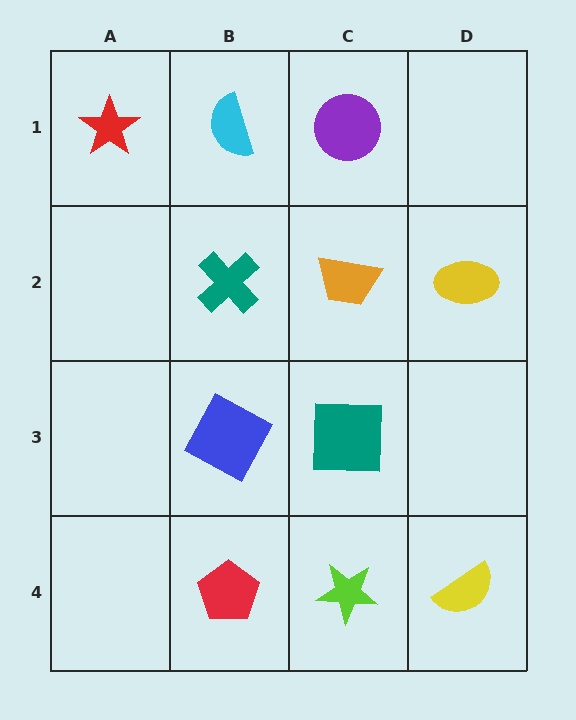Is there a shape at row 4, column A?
No, that cell is empty.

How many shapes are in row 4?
3 shapes.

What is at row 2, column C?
An orange trapezoid.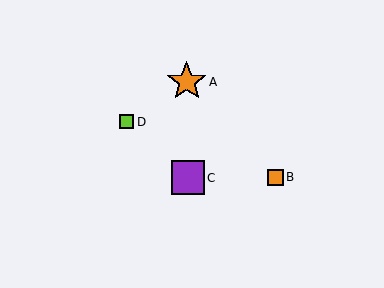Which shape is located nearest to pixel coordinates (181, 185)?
The purple square (labeled C) at (188, 178) is nearest to that location.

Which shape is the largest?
The orange star (labeled A) is the largest.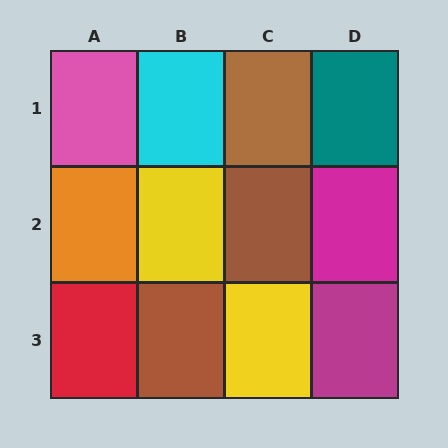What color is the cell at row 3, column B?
Brown.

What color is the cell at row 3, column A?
Red.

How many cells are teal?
1 cell is teal.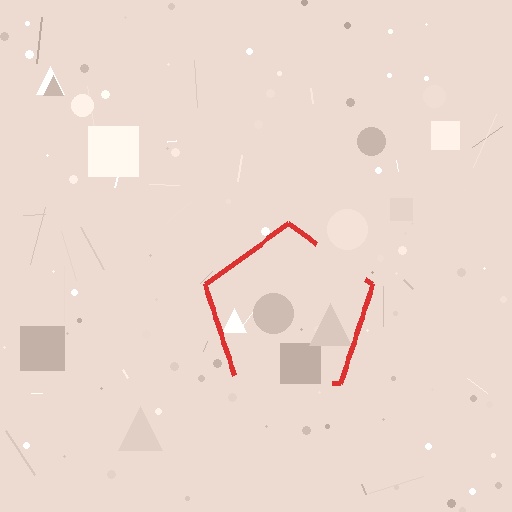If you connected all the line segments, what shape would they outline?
They would outline a pentagon.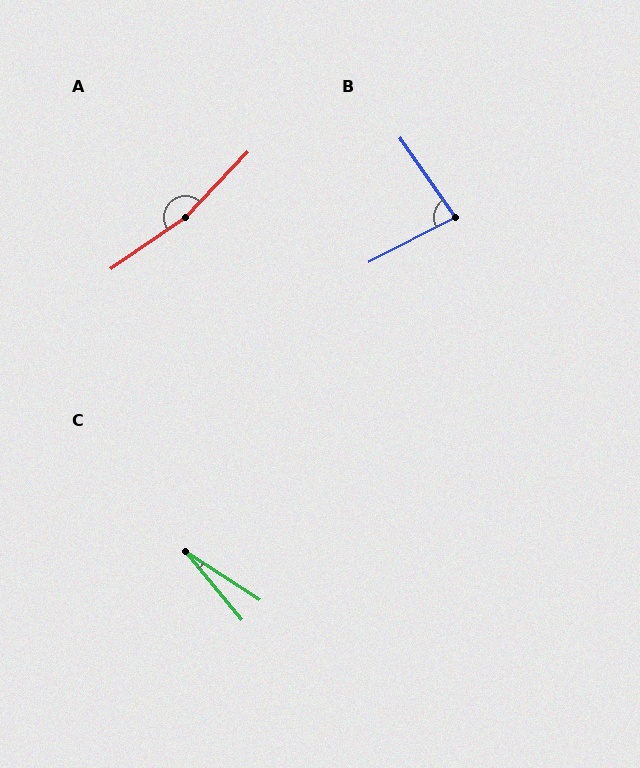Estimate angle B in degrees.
Approximately 82 degrees.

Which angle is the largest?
A, at approximately 169 degrees.